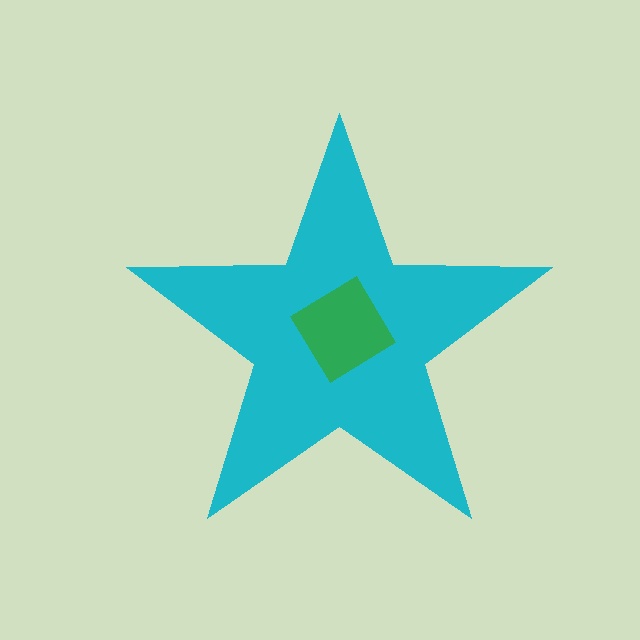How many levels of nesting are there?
2.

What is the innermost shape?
The green diamond.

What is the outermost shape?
The cyan star.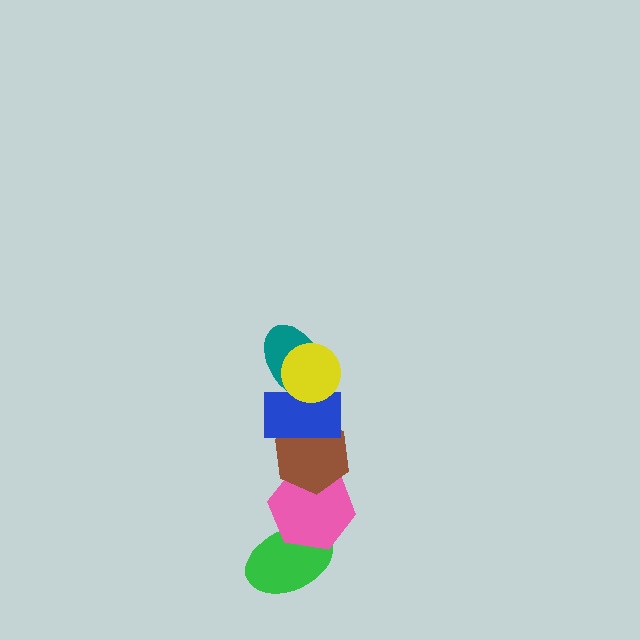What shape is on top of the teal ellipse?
The yellow circle is on top of the teal ellipse.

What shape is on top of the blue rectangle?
The teal ellipse is on top of the blue rectangle.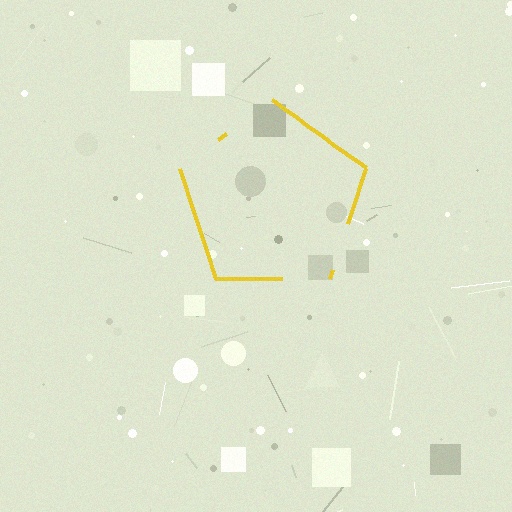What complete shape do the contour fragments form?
The contour fragments form a pentagon.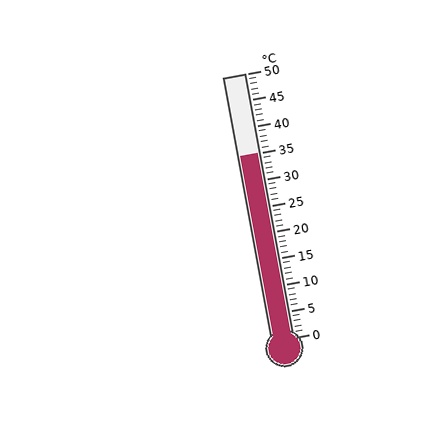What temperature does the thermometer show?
The thermometer shows approximately 35°C.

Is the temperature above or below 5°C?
The temperature is above 5°C.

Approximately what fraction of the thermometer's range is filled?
The thermometer is filled to approximately 70% of its range.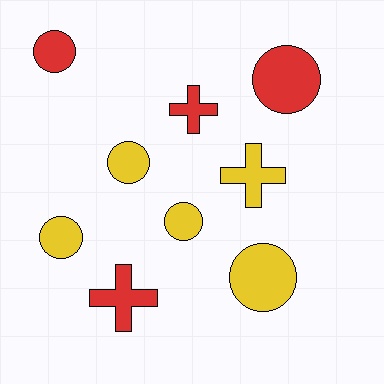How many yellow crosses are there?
There is 1 yellow cross.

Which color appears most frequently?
Yellow, with 5 objects.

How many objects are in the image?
There are 9 objects.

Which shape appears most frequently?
Circle, with 6 objects.